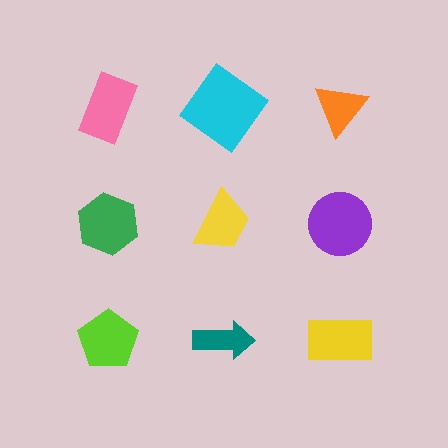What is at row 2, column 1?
A green hexagon.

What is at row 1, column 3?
An orange triangle.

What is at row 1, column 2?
A cyan diamond.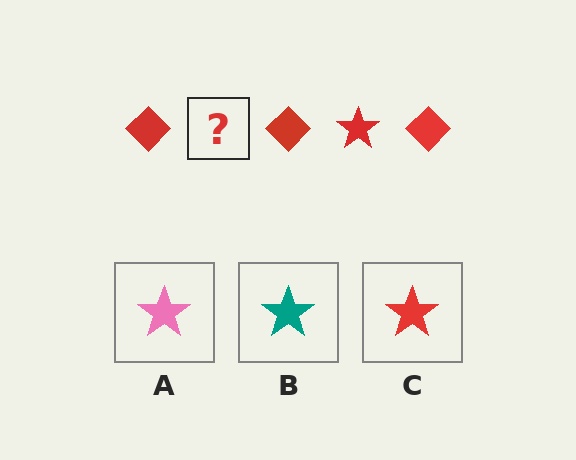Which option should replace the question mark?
Option C.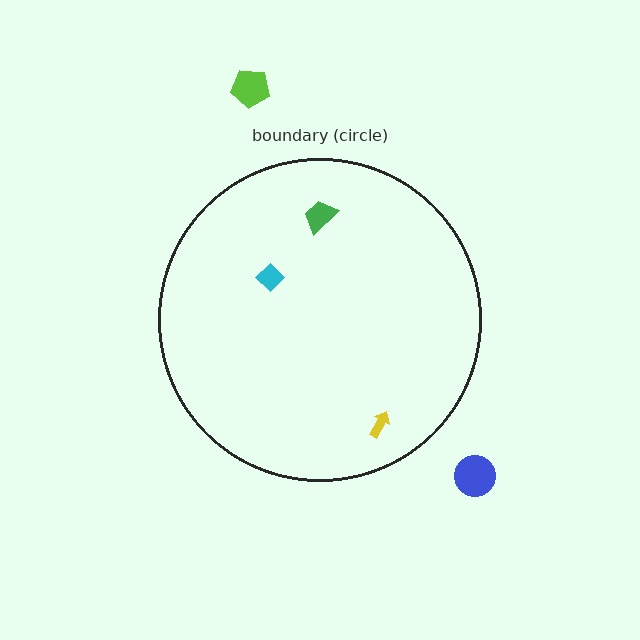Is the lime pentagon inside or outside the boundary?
Outside.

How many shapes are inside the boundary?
3 inside, 2 outside.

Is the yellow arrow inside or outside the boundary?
Inside.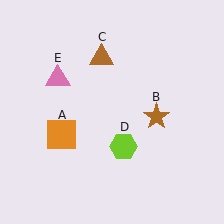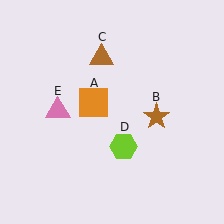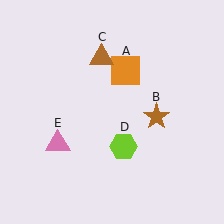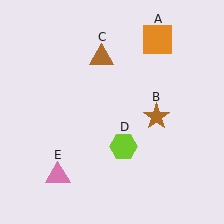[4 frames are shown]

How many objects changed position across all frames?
2 objects changed position: orange square (object A), pink triangle (object E).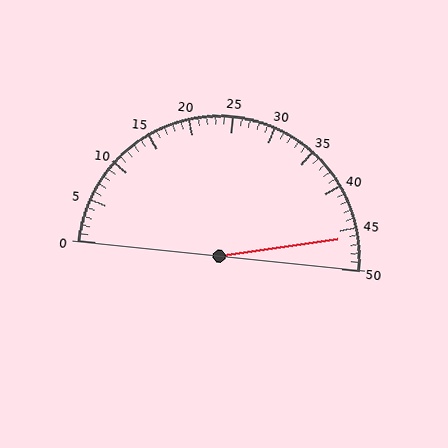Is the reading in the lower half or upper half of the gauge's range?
The reading is in the upper half of the range (0 to 50).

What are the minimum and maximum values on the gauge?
The gauge ranges from 0 to 50.